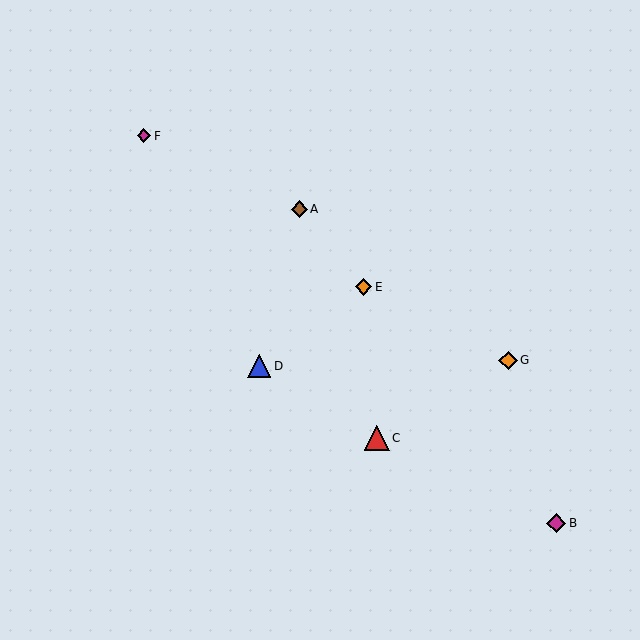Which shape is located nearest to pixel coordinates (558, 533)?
The magenta diamond (labeled B) at (556, 523) is nearest to that location.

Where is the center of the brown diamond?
The center of the brown diamond is at (299, 209).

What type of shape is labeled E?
Shape E is an orange diamond.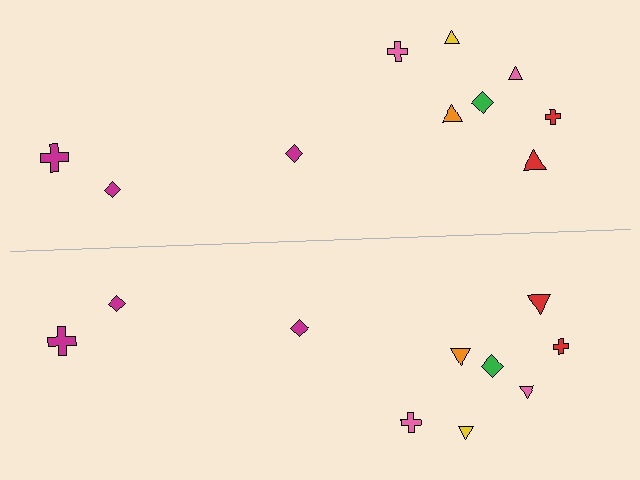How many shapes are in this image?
There are 20 shapes in this image.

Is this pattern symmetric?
Yes, this pattern has bilateral (reflection) symmetry.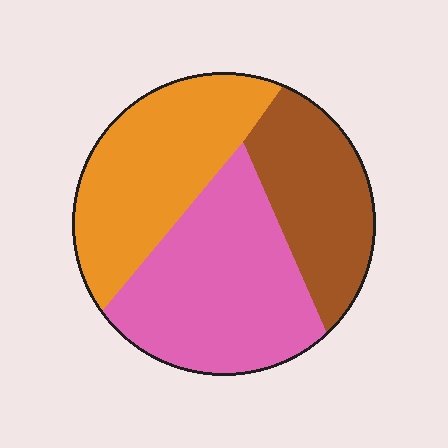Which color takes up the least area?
Brown, at roughly 25%.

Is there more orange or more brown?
Orange.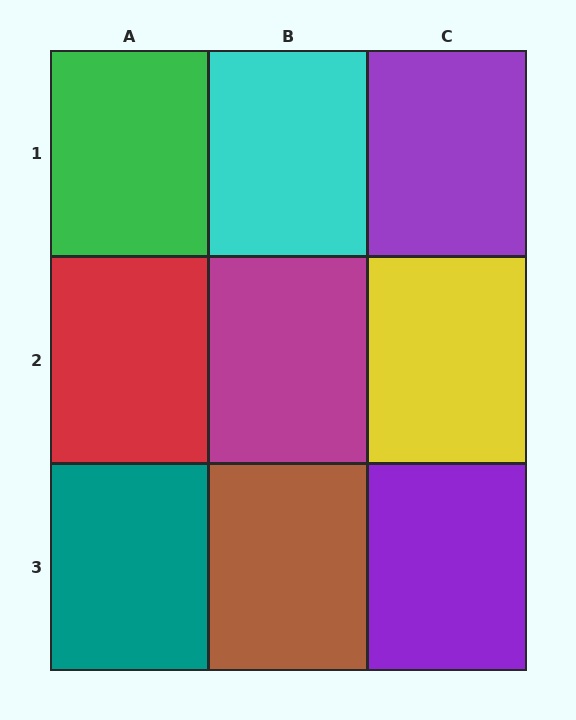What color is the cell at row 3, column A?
Teal.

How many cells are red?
1 cell is red.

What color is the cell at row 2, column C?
Yellow.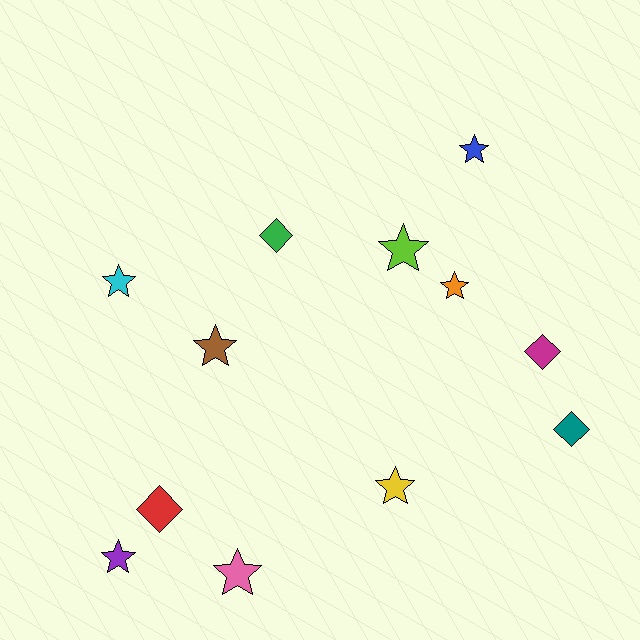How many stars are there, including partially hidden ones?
There are 8 stars.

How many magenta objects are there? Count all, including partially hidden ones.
There is 1 magenta object.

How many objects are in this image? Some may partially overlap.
There are 12 objects.